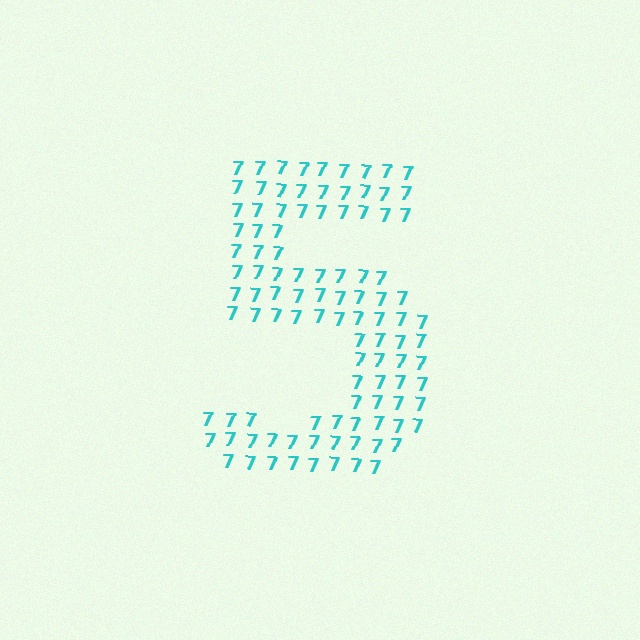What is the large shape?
The large shape is the digit 5.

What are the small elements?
The small elements are digit 7's.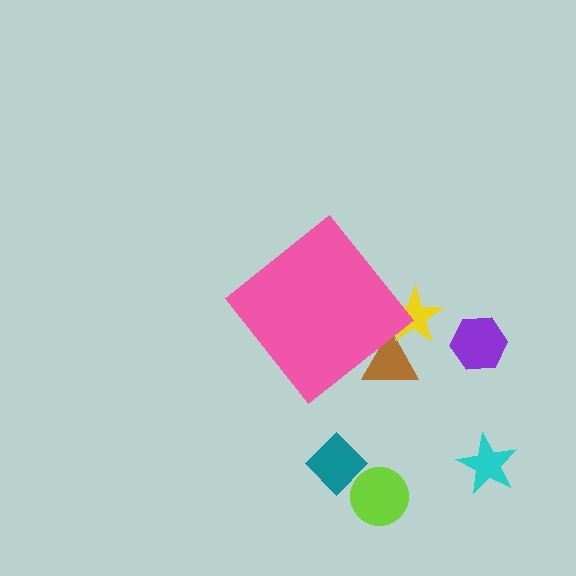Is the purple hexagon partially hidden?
No, the purple hexagon is fully visible.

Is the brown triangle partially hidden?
Yes, the brown triangle is partially hidden behind the pink diamond.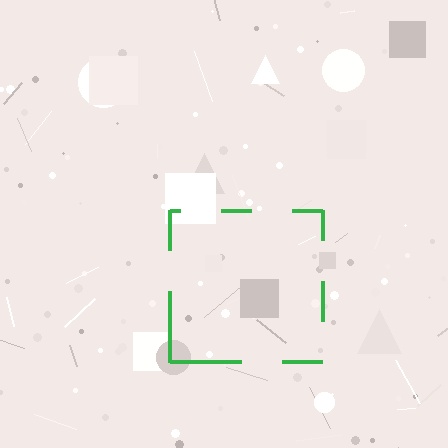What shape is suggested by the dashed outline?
The dashed outline suggests a square.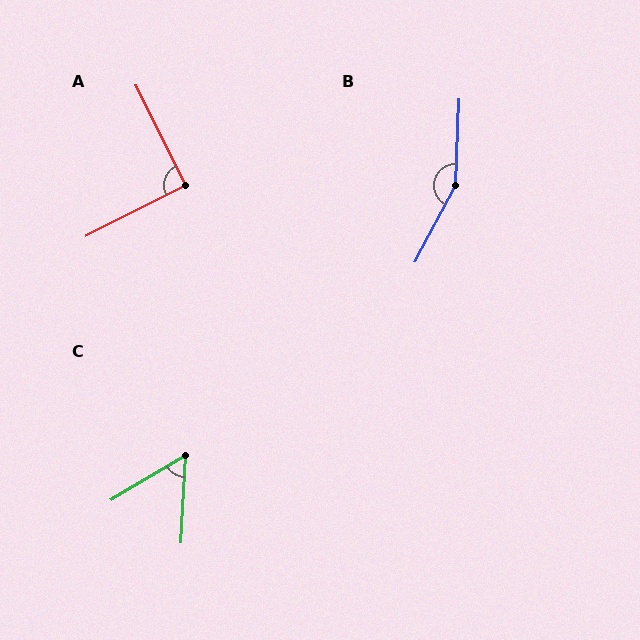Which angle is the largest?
B, at approximately 154 degrees.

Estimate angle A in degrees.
Approximately 91 degrees.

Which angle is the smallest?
C, at approximately 56 degrees.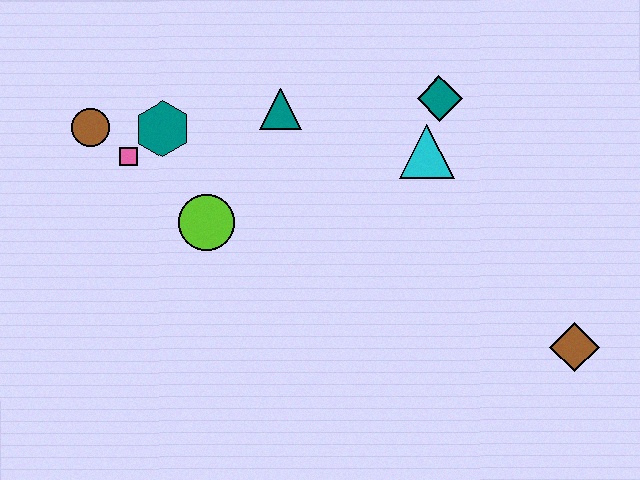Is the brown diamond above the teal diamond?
No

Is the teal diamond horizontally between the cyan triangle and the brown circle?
No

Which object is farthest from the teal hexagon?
The brown diamond is farthest from the teal hexagon.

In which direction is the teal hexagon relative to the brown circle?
The teal hexagon is to the right of the brown circle.